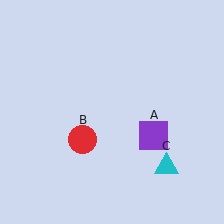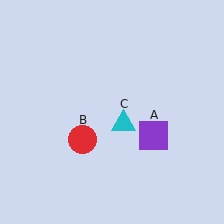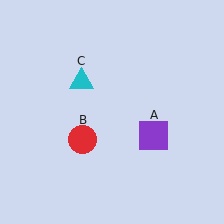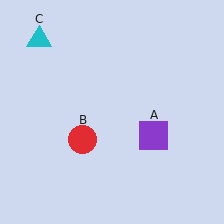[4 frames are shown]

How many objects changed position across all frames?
1 object changed position: cyan triangle (object C).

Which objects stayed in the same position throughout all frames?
Purple square (object A) and red circle (object B) remained stationary.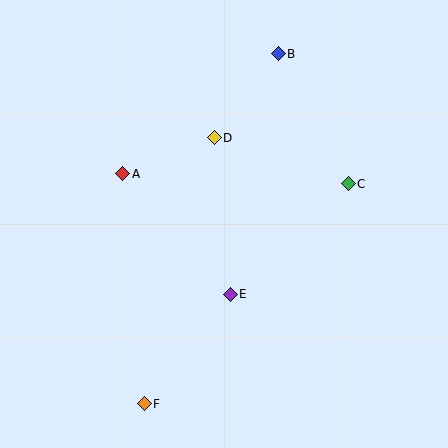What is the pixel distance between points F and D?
The distance between F and D is 275 pixels.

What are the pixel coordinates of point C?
Point C is at (348, 184).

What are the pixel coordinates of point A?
Point A is at (123, 174).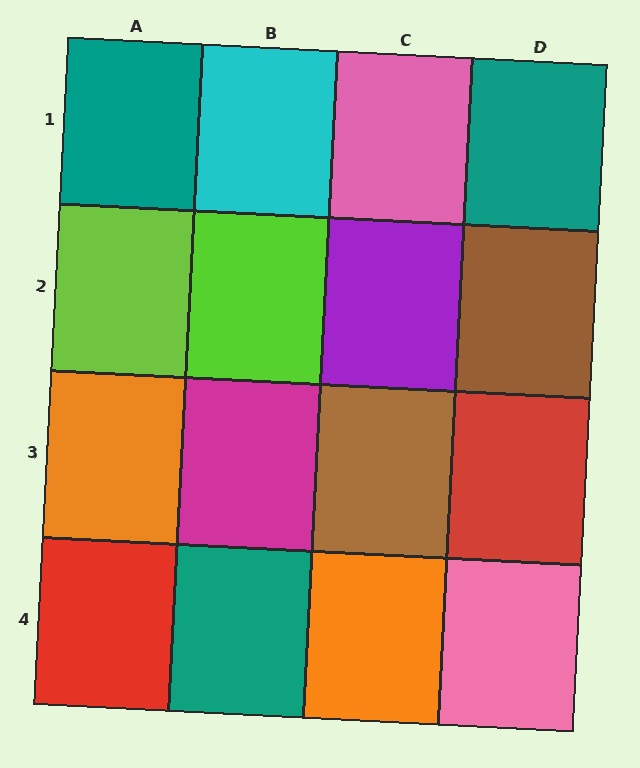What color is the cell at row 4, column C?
Orange.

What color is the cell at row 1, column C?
Pink.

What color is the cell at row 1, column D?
Teal.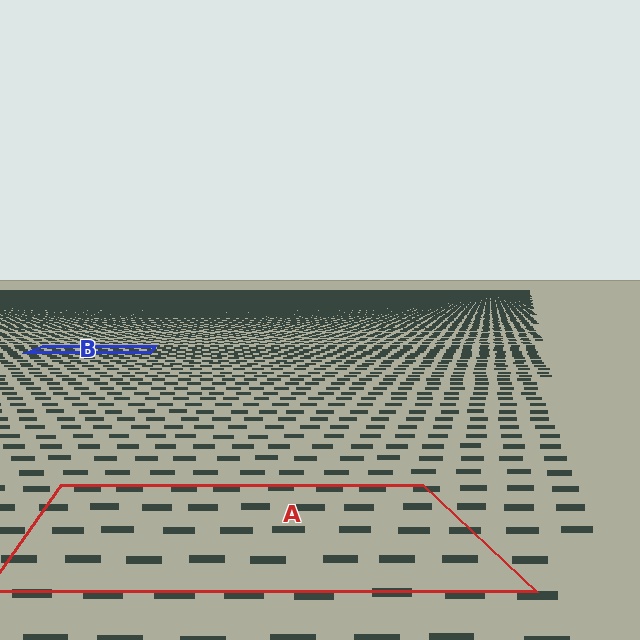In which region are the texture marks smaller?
The texture marks are smaller in region B, because it is farther away.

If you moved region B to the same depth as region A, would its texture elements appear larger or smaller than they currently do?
They would appear larger. At a closer depth, the same texture elements are projected at a bigger on-screen size.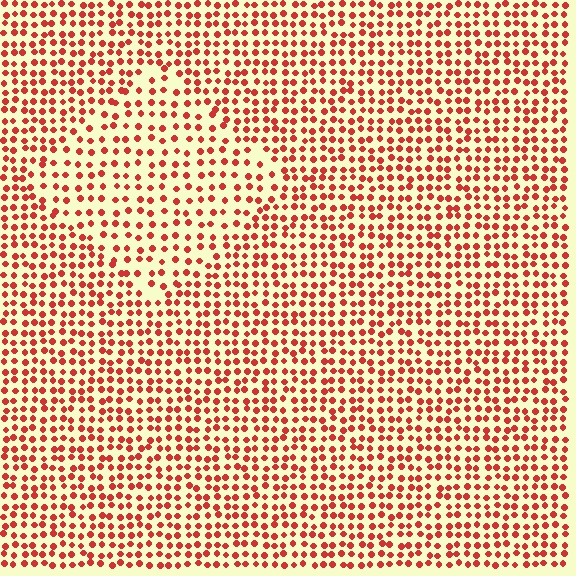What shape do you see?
I see a diamond.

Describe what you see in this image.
The image contains small red elements arranged at two different densities. A diamond-shaped region is visible where the elements are less densely packed than the surrounding area.